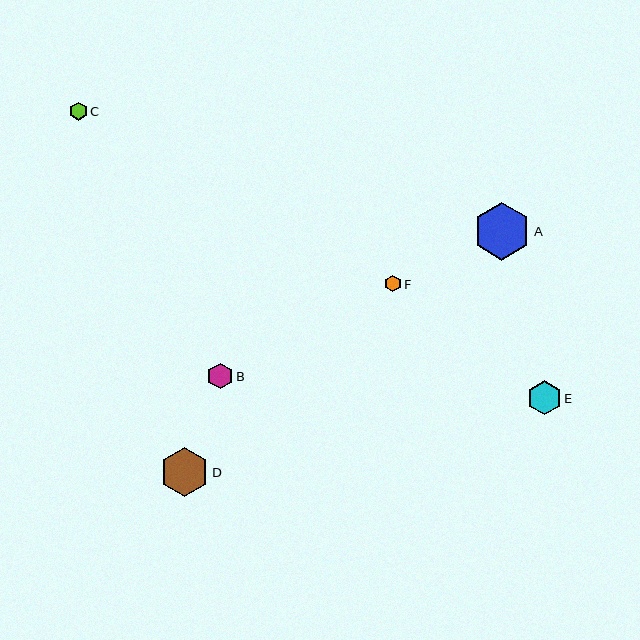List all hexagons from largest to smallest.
From largest to smallest: A, D, E, B, C, F.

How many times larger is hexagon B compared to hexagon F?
Hexagon B is approximately 1.5 times the size of hexagon F.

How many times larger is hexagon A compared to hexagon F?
Hexagon A is approximately 3.5 times the size of hexagon F.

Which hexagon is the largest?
Hexagon A is the largest with a size of approximately 57 pixels.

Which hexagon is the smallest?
Hexagon F is the smallest with a size of approximately 16 pixels.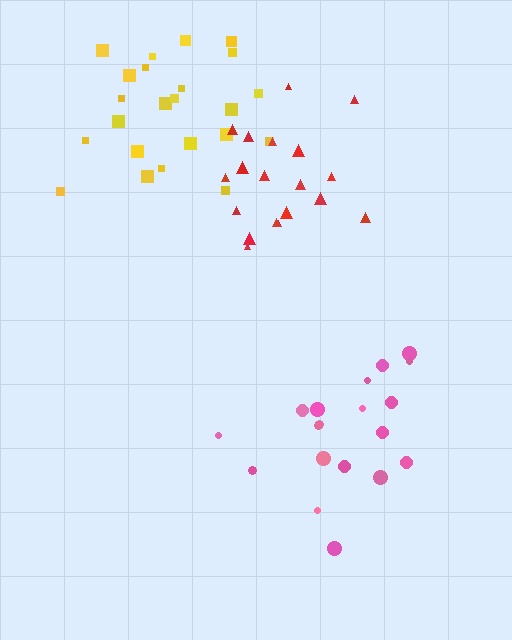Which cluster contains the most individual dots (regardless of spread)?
Yellow (23).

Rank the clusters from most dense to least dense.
red, pink, yellow.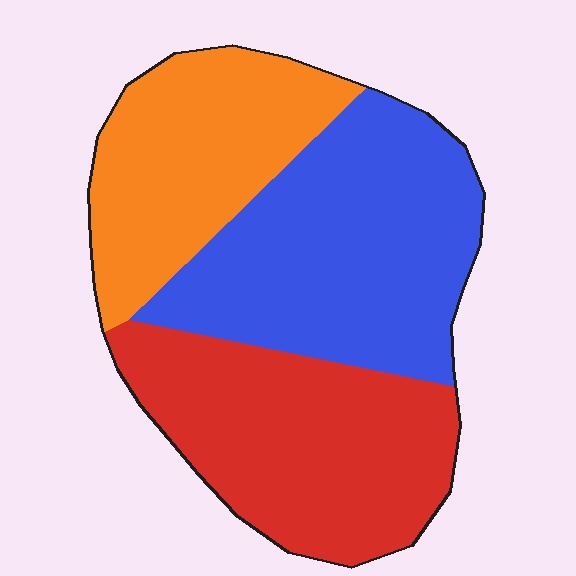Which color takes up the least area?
Orange, at roughly 25%.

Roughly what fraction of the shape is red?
Red takes up about one third (1/3) of the shape.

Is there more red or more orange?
Red.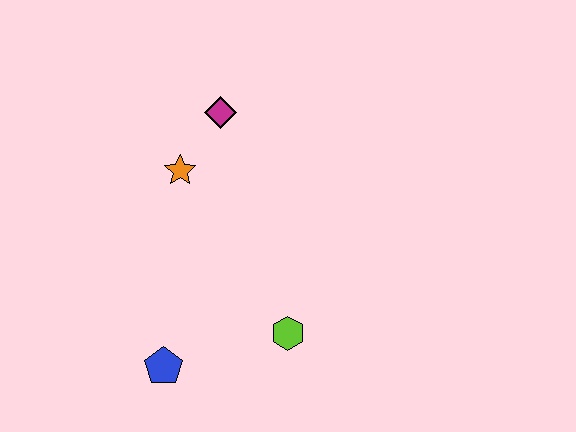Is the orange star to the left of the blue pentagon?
No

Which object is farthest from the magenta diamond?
The blue pentagon is farthest from the magenta diamond.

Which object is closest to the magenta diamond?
The orange star is closest to the magenta diamond.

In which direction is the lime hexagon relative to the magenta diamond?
The lime hexagon is below the magenta diamond.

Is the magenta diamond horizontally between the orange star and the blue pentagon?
No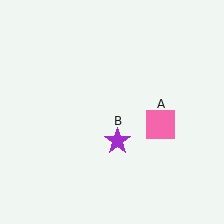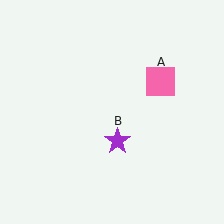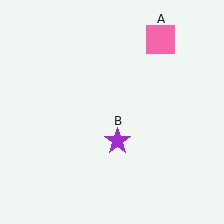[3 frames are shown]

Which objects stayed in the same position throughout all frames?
Purple star (object B) remained stationary.